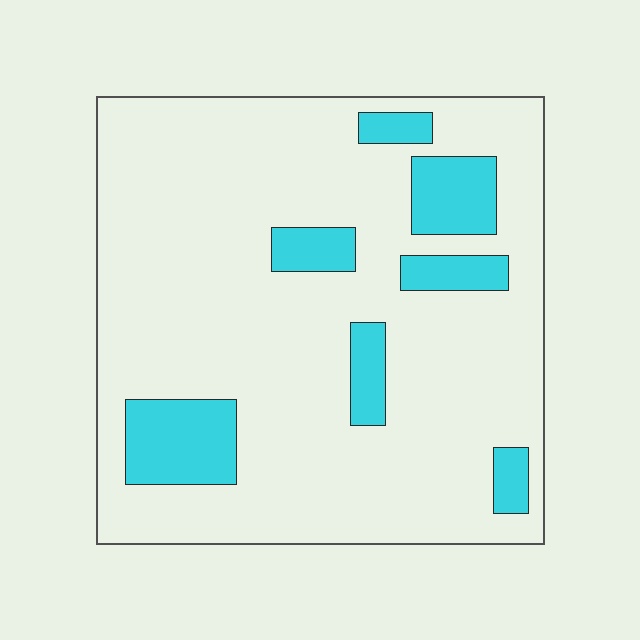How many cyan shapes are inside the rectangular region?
7.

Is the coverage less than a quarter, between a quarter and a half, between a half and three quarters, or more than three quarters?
Less than a quarter.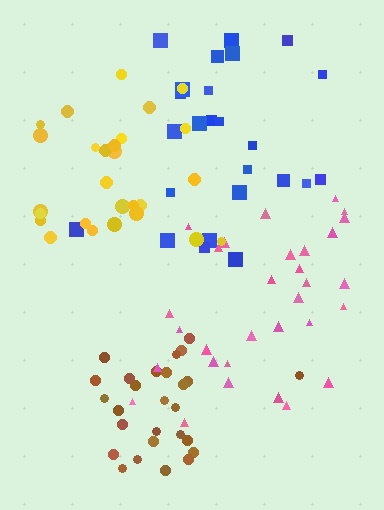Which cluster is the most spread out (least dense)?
Blue.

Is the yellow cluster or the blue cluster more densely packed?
Yellow.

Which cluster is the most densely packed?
Brown.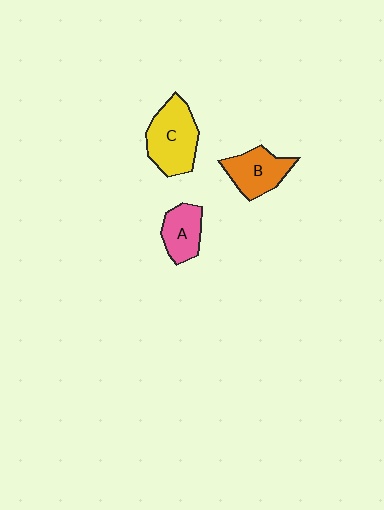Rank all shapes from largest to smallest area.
From largest to smallest: C (yellow), B (orange), A (pink).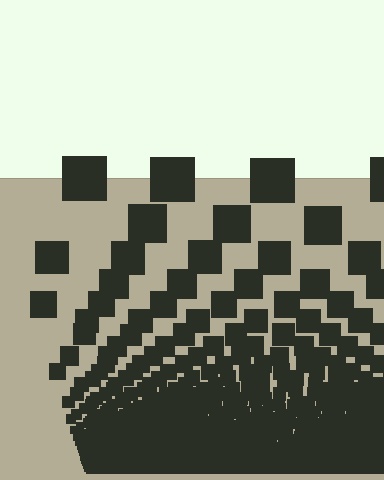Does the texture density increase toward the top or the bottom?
Density increases toward the bottom.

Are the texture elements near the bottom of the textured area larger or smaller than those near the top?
Smaller. The gradient is inverted — elements near the bottom are smaller and denser.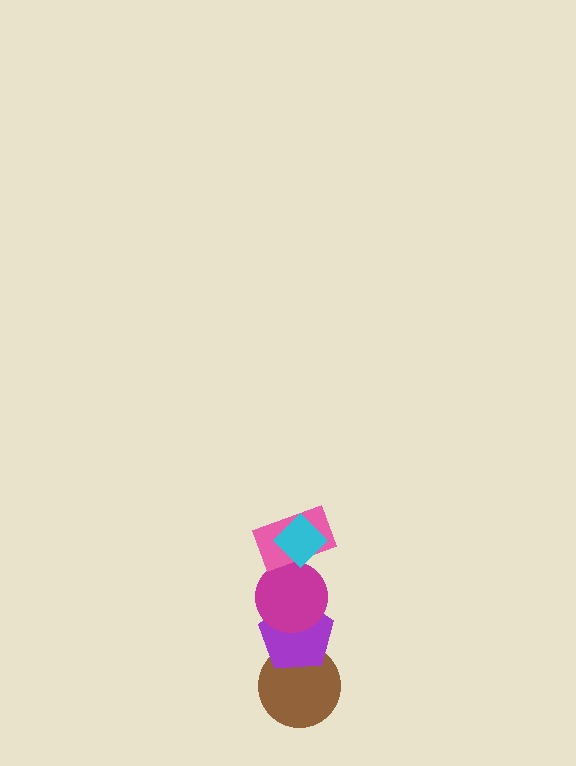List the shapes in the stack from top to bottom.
From top to bottom: the cyan diamond, the pink rectangle, the magenta circle, the purple pentagon, the brown circle.